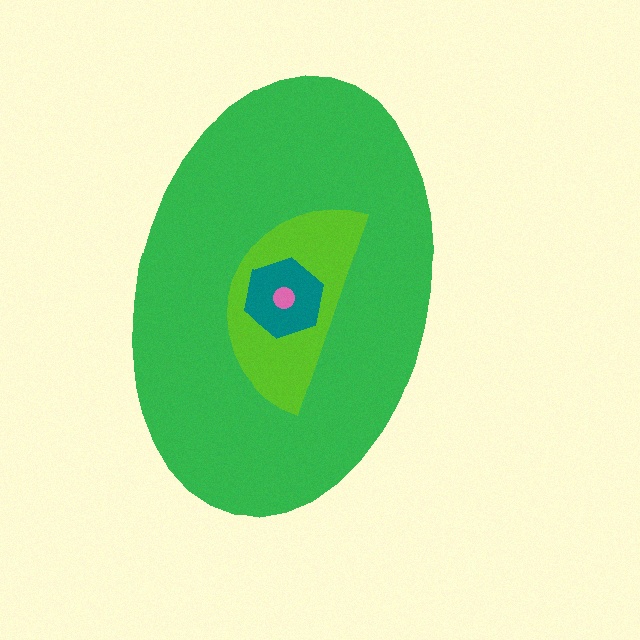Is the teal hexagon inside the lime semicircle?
Yes.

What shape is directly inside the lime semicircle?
The teal hexagon.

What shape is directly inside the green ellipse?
The lime semicircle.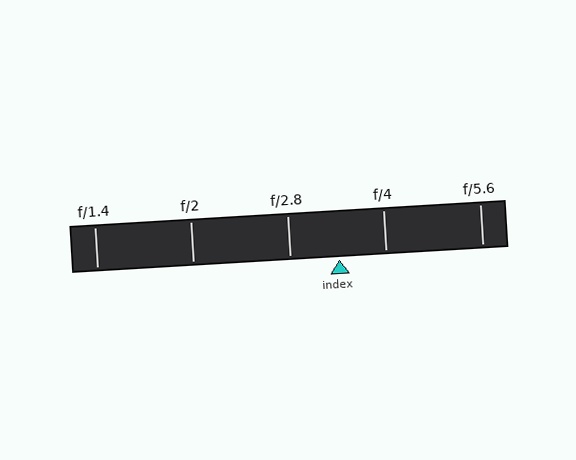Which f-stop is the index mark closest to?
The index mark is closest to f/4.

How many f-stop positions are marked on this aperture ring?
There are 5 f-stop positions marked.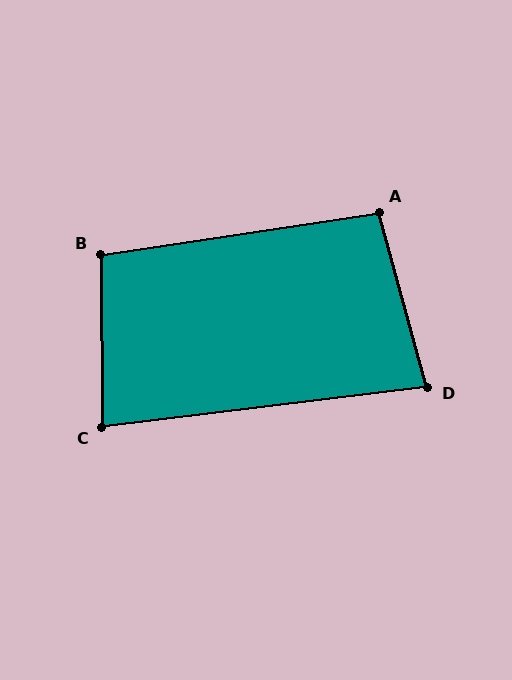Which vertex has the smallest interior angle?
D, at approximately 82 degrees.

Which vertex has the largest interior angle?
B, at approximately 98 degrees.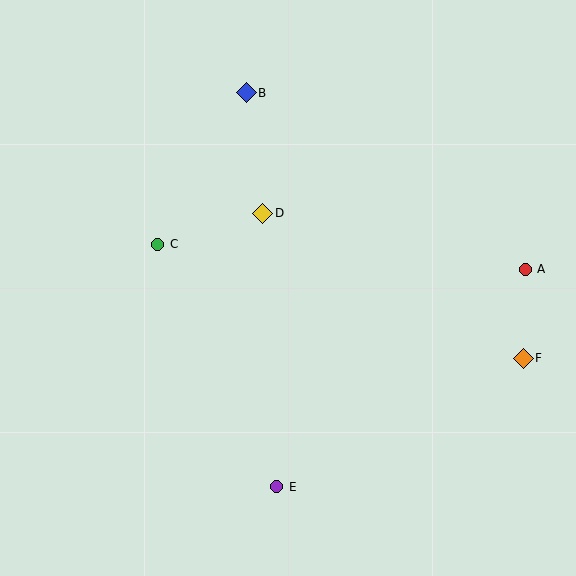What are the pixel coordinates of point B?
Point B is at (246, 93).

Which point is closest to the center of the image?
Point D at (263, 213) is closest to the center.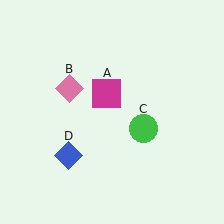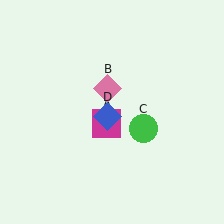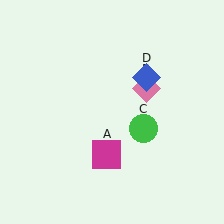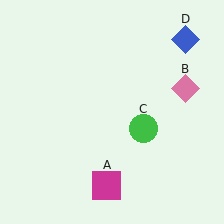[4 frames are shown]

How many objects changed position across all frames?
3 objects changed position: magenta square (object A), pink diamond (object B), blue diamond (object D).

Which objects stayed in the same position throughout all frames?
Green circle (object C) remained stationary.